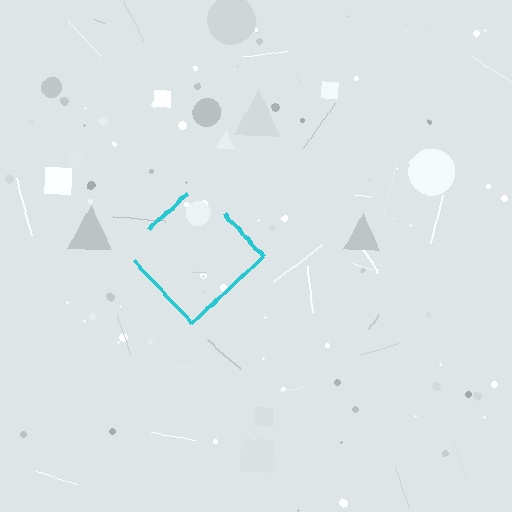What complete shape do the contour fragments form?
The contour fragments form a diamond.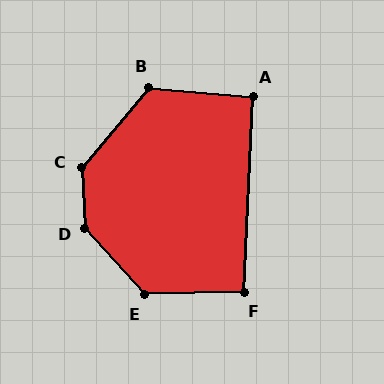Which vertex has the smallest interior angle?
A, at approximately 92 degrees.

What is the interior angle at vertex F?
Approximately 94 degrees (approximately right).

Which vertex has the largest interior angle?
D, at approximately 141 degrees.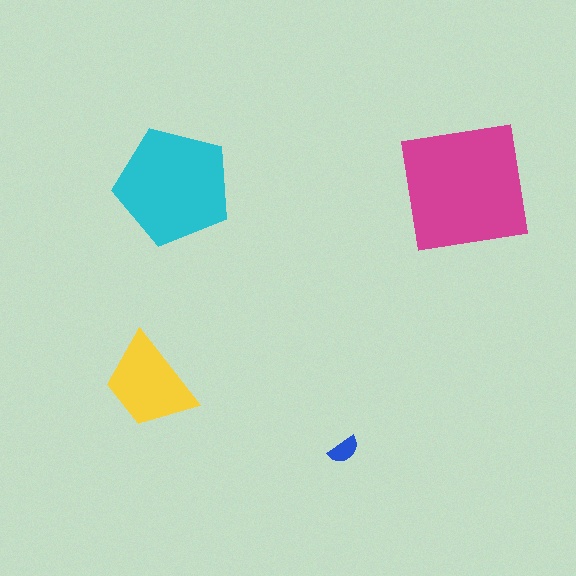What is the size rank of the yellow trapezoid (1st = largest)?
3rd.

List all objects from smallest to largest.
The blue semicircle, the yellow trapezoid, the cyan pentagon, the magenta square.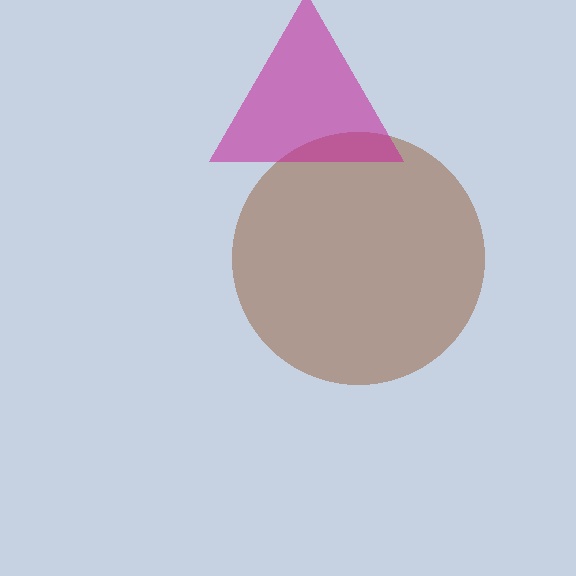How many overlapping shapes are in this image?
There are 2 overlapping shapes in the image.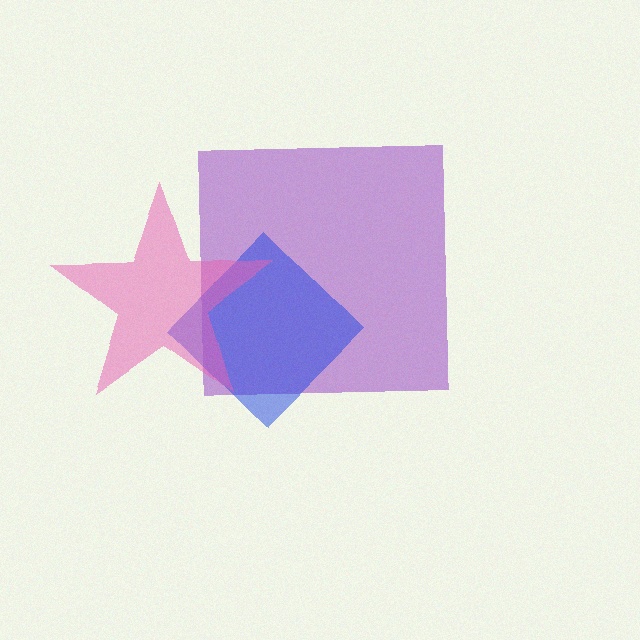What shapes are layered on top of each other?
The layered shapes are: a purple square, a blue diamond, a pink star.